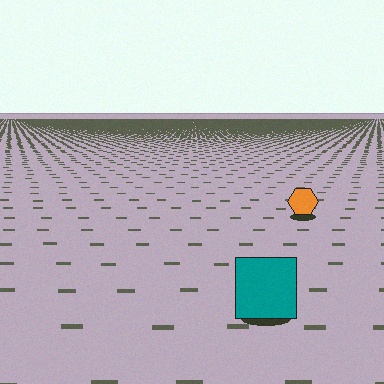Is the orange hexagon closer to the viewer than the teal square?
No. The teal square is closer — you can tell from the texture gradient: the ground texture is coarser near it.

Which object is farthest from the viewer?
The orange hexagon is farthest from the viewer. It appears smaller and the ground texture around it is denser.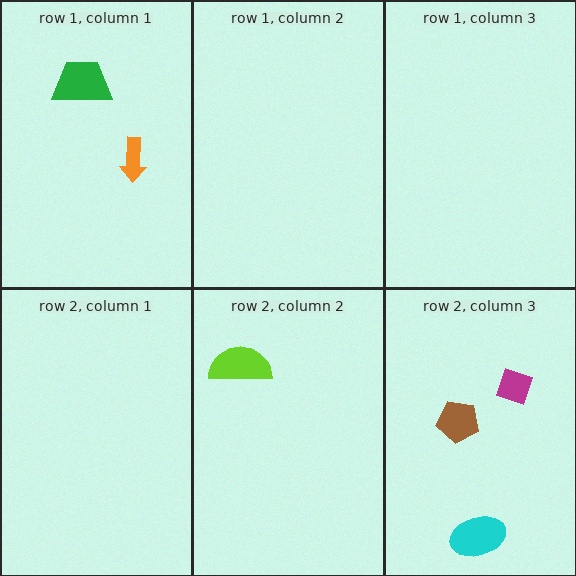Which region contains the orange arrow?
The row 1, column 1 region.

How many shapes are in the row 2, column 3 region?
3.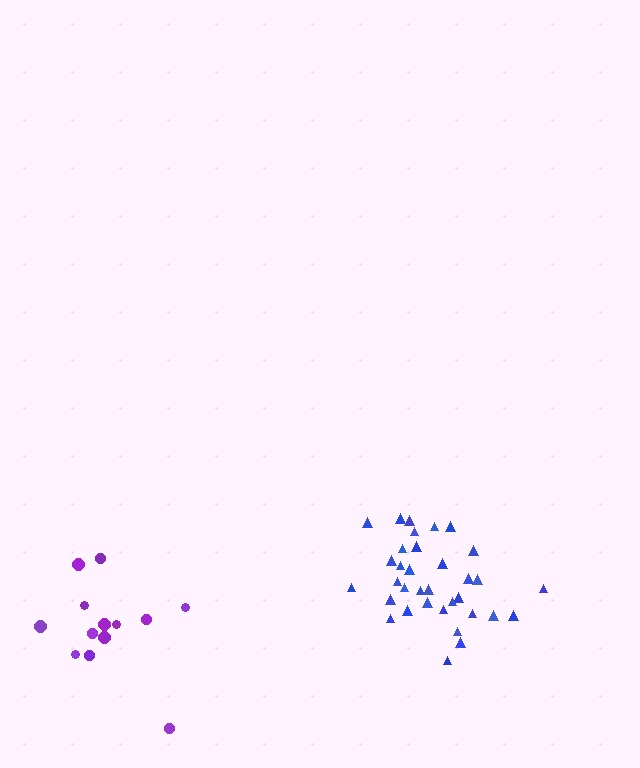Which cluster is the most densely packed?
Blue.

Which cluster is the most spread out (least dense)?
Purple.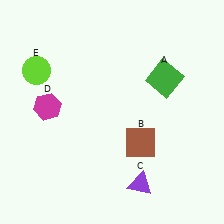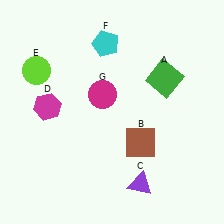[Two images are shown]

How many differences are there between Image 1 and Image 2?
There are 2 differences between the two images.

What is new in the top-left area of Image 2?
A magenta circle (G) was added in the top-left area of Image 2.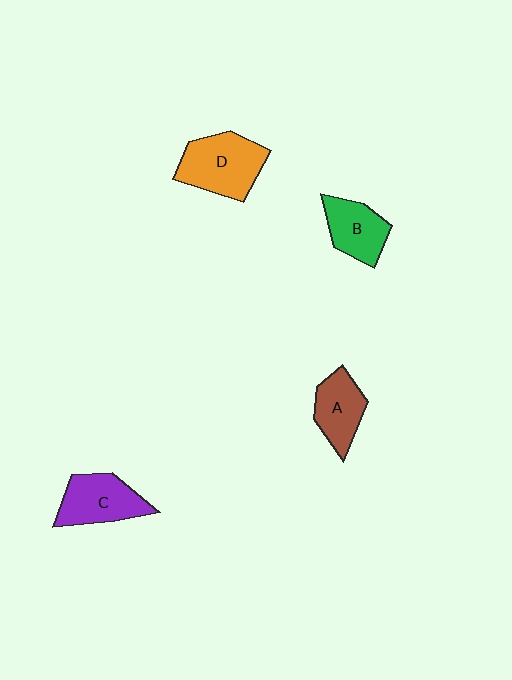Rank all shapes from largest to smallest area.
From largest to smallest: D (orange), C (purple), B (green), A (brown).